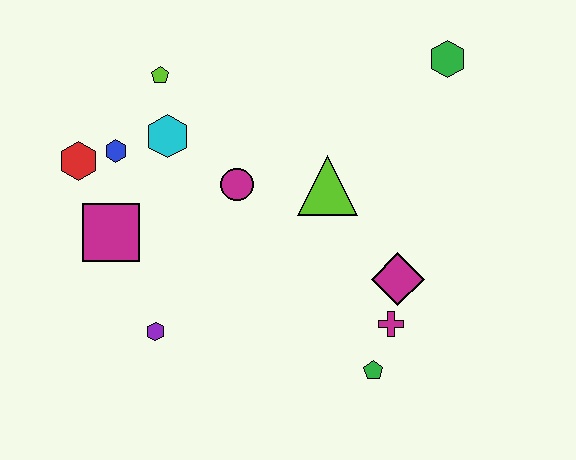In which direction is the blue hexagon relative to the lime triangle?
The blue hexagon is to the left of the lime triangle.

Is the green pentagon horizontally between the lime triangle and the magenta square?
No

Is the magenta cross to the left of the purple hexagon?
No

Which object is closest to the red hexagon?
The blue hexagon is closest to the red hexagon.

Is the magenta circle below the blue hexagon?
Yes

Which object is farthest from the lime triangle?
The red hexagon is farthest from the lime triangle.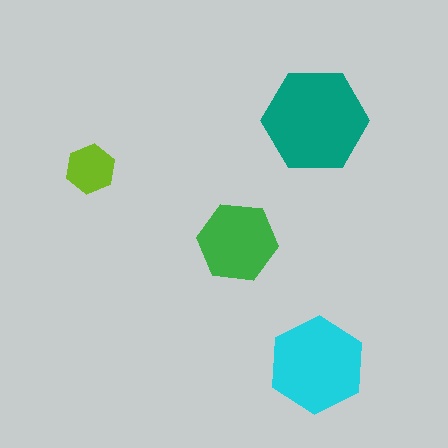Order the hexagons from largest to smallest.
the teal one, the cyan one, the green one, the lime one.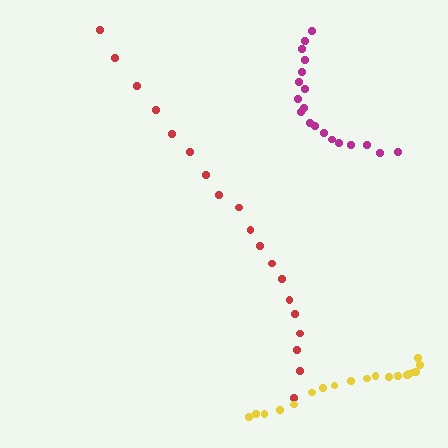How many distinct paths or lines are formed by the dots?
There are 3 distinct paths.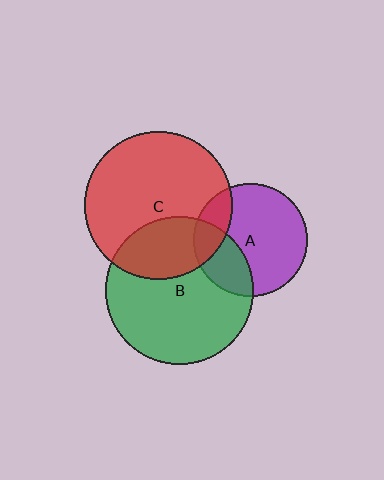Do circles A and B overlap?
Yes.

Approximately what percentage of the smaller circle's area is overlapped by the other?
Approximately 30%.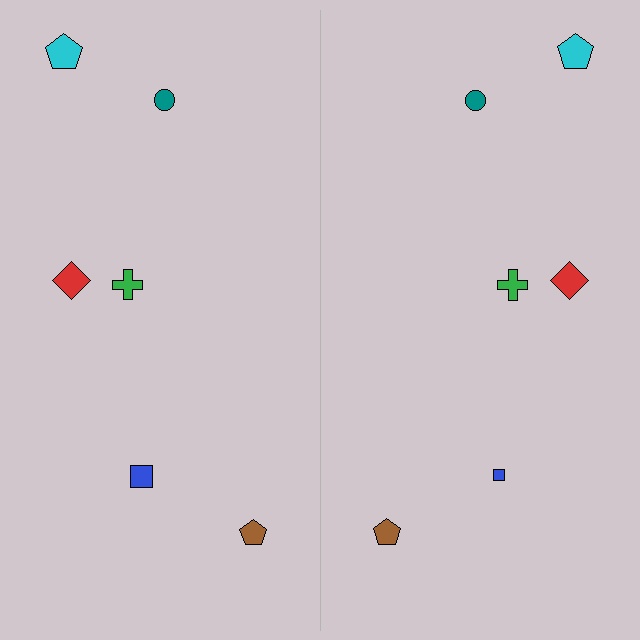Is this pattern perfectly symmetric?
No, the pattern is not perfectly symmetric. The blue square on the right side has a different size than its mirror counterpart.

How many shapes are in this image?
There are 12 shapes in this image.